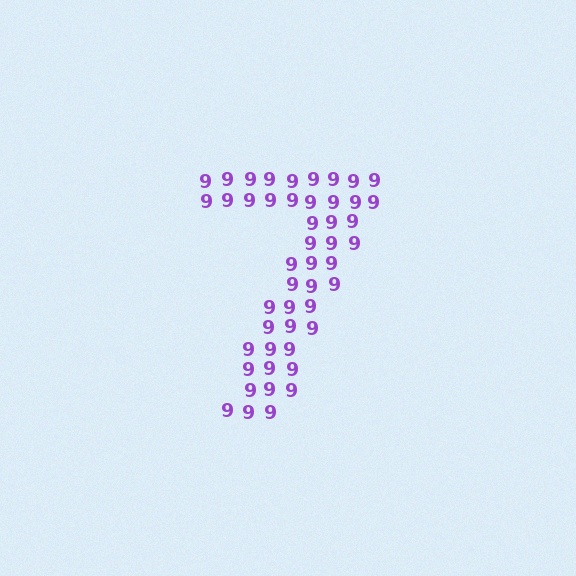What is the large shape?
The large shape is the digit 7.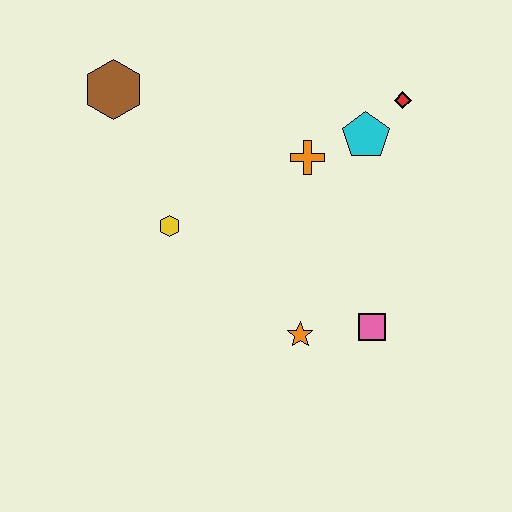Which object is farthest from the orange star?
The brown hexagon is farthest from the orange star.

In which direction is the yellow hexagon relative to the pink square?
The yellow hexagon is to the left of the pink square.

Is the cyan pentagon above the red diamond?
No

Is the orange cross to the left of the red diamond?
Yes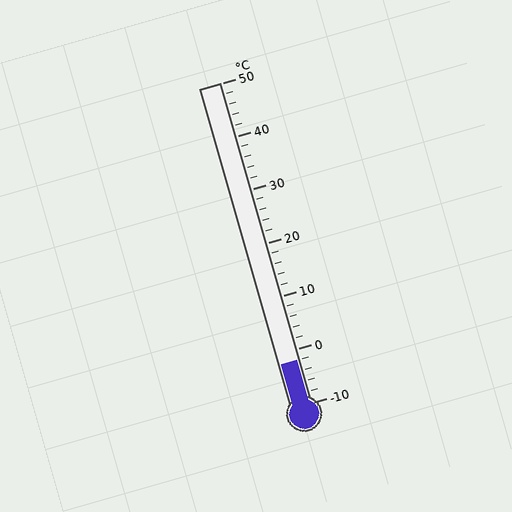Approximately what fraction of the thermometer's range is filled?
The thermometer is filled to approximately 15% of its range.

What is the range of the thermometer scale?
The thermometer scale ranges from -10°C to 50°C.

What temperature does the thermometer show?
The thermometer shows approximately -2°C.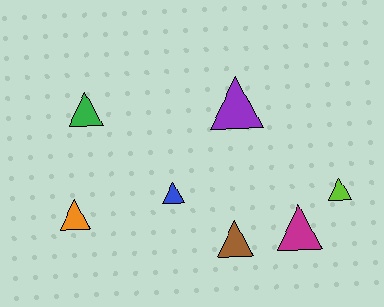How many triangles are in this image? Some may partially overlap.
There are 7 triangles.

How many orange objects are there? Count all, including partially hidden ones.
There is 1 orange object.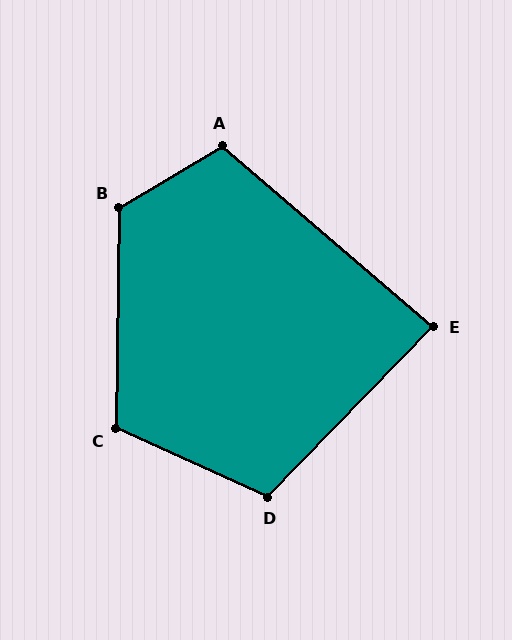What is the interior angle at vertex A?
Approximately 109 degrees (obtuse).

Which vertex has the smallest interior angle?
E, at approximately 86 degrees.